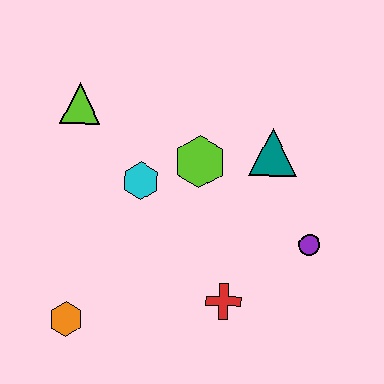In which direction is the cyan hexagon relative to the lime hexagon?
The cyan hexagon is to the left of the lime hexagon.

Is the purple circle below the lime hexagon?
Yes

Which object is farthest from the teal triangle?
The orange hexagon is farthest from the teal triangle.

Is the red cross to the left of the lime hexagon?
No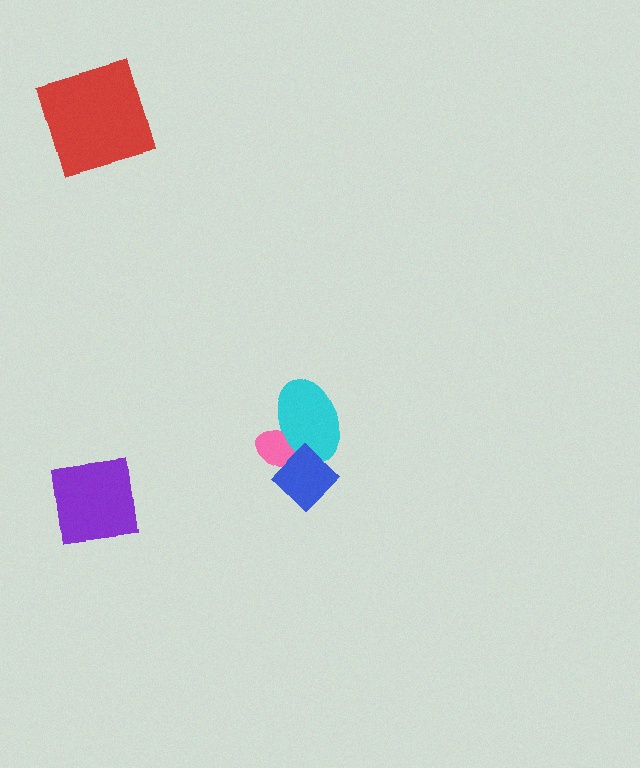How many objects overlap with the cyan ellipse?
2 objects overlap with the cyan ellipse.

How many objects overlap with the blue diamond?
2 objects overlap with the blue diamond.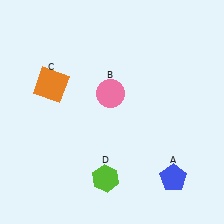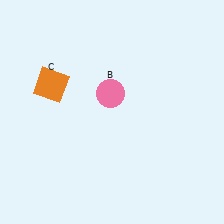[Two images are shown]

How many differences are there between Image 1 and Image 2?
There are 2 differences between the two images.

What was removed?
The lime hexagon (D), the blue pentagon (A) were removed in Image 2.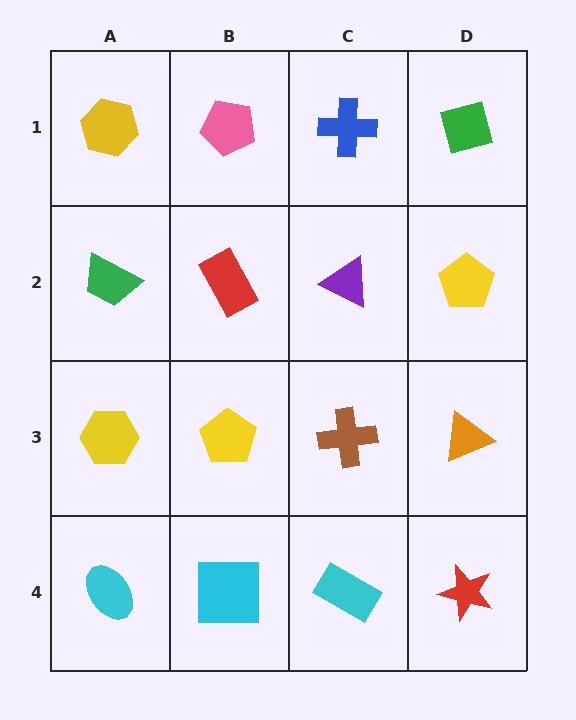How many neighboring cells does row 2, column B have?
4.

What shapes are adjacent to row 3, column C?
A purple triangle (row 2, column C), a cyan rectangle (row 4, column C), a yellow pentagon (row 3, column B), an orange triangle (row 3, column D).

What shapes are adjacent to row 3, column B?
A red rectangle (row 2, column B), a cyan square (row 4, column B), a yellow hexagon (row 3, column A), a brown cross (row 3, column C).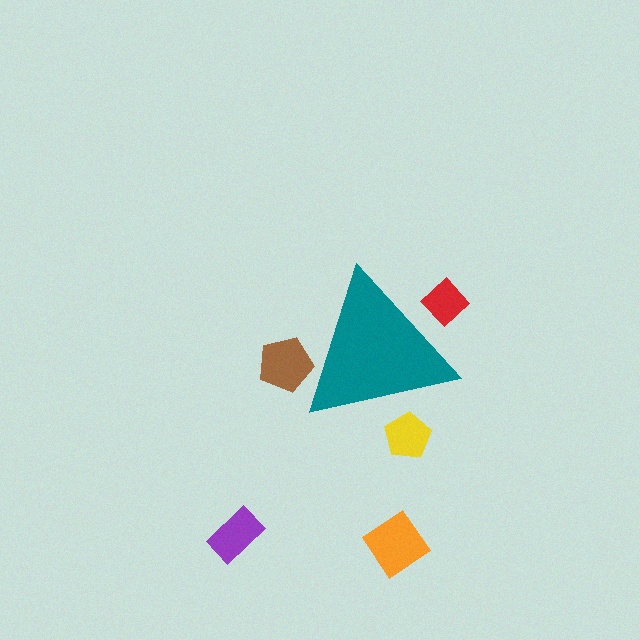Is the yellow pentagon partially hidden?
Yes, the yellow pentagon is partially hidden behind the teal triangle.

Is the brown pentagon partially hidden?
Yes, the brown pentagon is partially hidden behind the teal triangle.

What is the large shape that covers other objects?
A teal triangle.